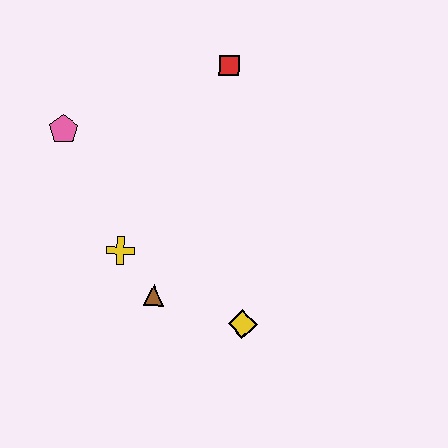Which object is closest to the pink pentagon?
The yellow cross is closest to the pink pentagon.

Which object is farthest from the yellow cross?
The red square is farthest from the yellow cross.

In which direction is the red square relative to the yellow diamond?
The red square is above the yellow diamond.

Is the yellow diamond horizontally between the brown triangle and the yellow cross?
No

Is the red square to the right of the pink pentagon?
Yes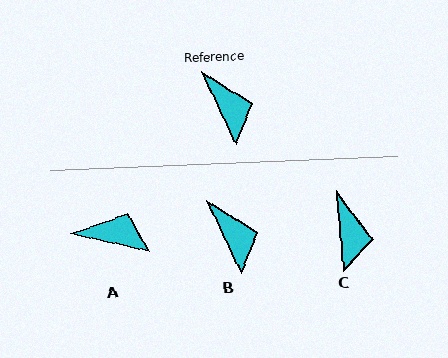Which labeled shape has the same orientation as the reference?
B.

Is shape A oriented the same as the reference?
No, it is off by about 52 degrees.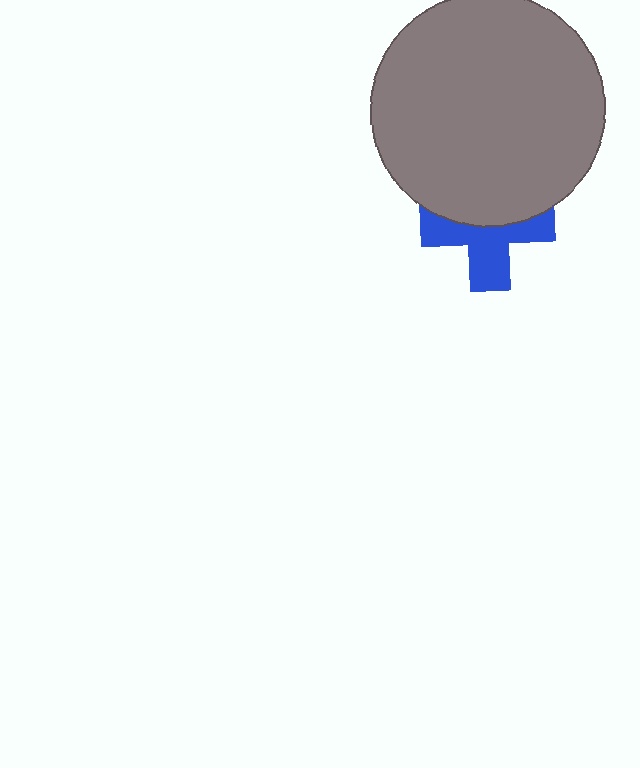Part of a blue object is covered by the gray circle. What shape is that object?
It is a cross.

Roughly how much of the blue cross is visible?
About half of it is visible (roughly 54%).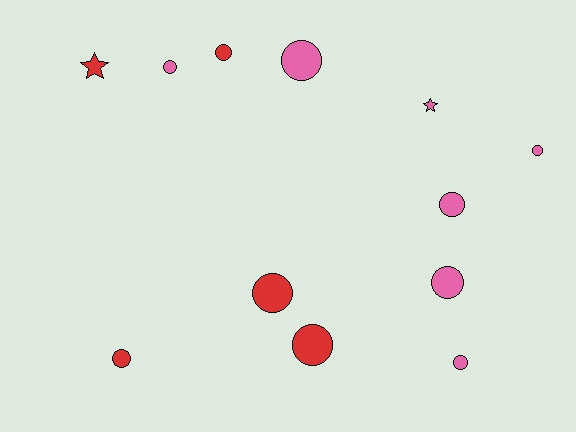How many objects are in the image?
There are 12 objects.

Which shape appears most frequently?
Circle, with 10 objects.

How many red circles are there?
There are 4 red circles.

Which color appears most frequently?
Pink, with 7 objects.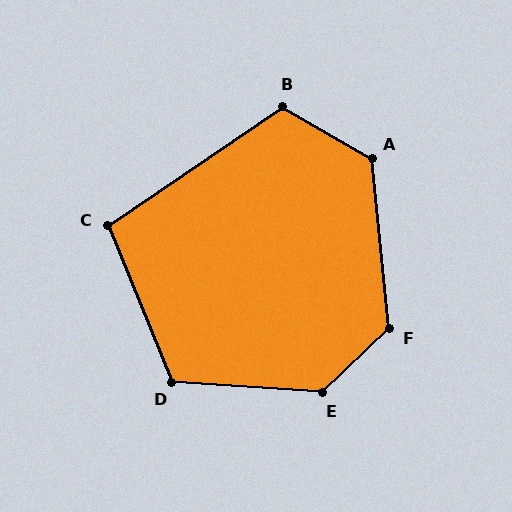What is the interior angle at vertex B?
Approximately 116 degrees (obtuse).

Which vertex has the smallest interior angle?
C, at approximately 102 degrees.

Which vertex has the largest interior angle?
E, at approximately 132 degrees.